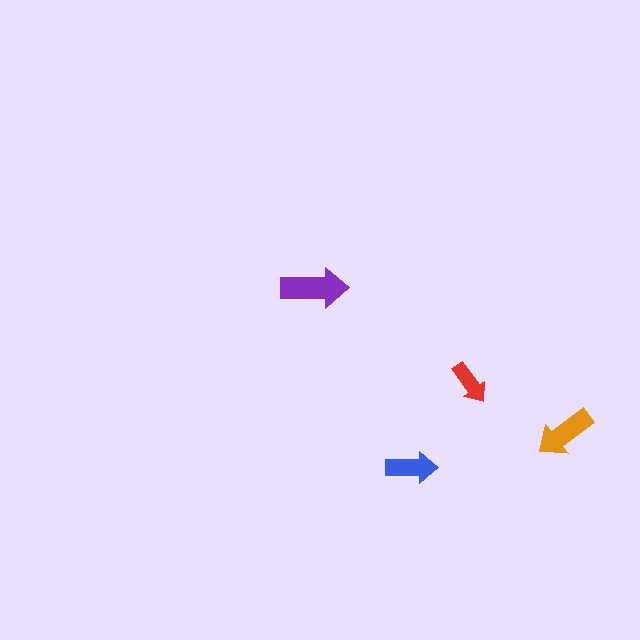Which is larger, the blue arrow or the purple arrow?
The purple one.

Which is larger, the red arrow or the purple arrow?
The purple one.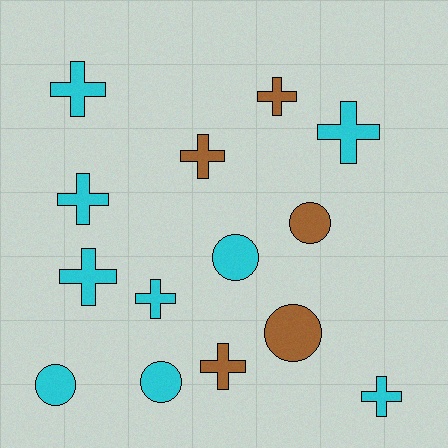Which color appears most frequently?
Cyan, with 9 objects.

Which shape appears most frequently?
Cross, with 9 objects.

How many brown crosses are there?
There are 3 brown crosses.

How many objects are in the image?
There are 14 objects.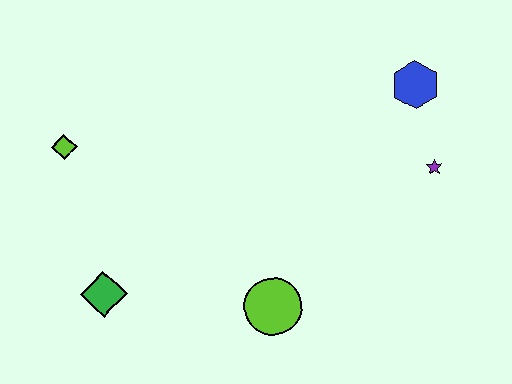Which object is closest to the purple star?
The blue hexagon is closest to the purple star.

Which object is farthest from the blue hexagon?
The green diamond is farthest from the blue hexagon.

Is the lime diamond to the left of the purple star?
Yes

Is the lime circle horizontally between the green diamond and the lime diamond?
No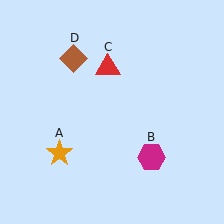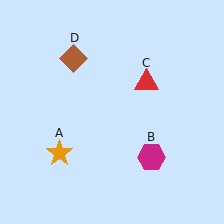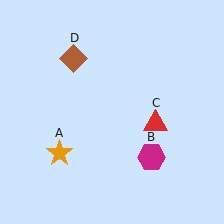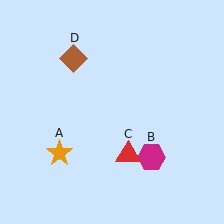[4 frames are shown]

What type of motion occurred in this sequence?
The red triangle (object C) rotated clockwise around the center of the scene.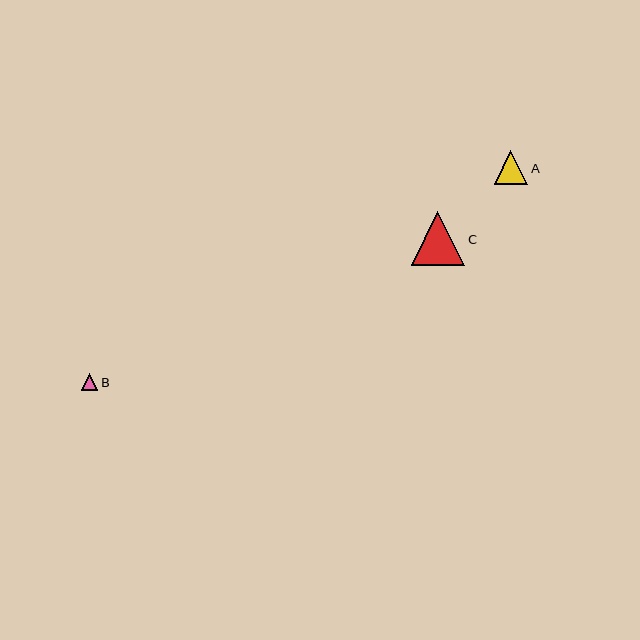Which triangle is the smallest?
Triangle B is the smallest with a size of approximately 16 pixels.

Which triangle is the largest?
Triangle C is the largest with a size of approximately 54 pixels.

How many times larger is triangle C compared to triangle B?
Triangle C is approximately 3.3 times the size of triangle B.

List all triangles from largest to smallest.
From largest to smallest: C, A, B.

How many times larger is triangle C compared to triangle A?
Triangle C is approximately 1.6 times the size of triangle A.